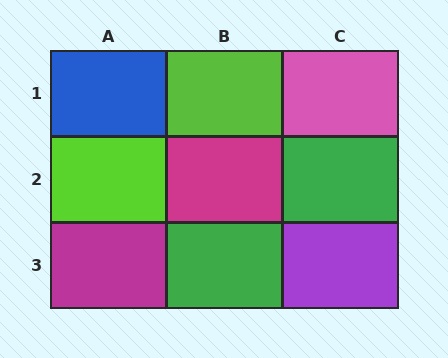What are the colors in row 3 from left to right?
Magenta, green, purple.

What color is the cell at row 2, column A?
Lime.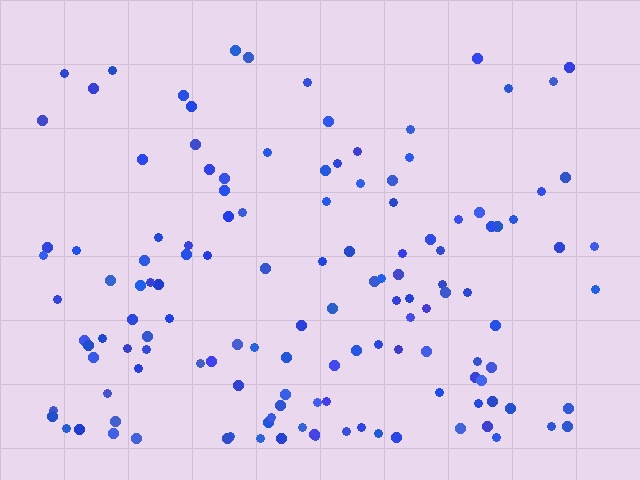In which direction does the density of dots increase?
From top to bottom, with the bottom side densest.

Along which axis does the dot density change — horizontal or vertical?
Vertical.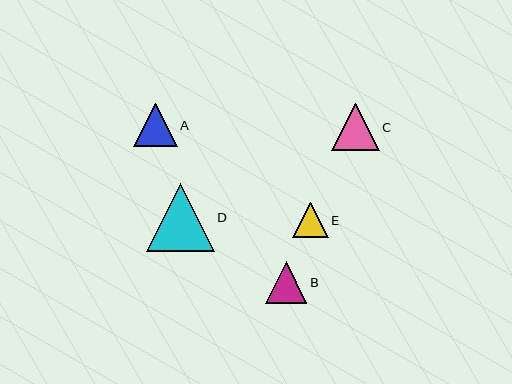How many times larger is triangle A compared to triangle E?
Triangle A is approximately 1.2 times the size of triangle E.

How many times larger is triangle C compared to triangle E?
Triangle C is approximately 1.3 times the size of triangle E.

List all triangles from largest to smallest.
From largest to smallest: D, C, A, B, E.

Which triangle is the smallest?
Triangle E is the smallest with a size of approximately 36 pixels.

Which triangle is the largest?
Triangle D is the largest with a size of approximately 67 pixels.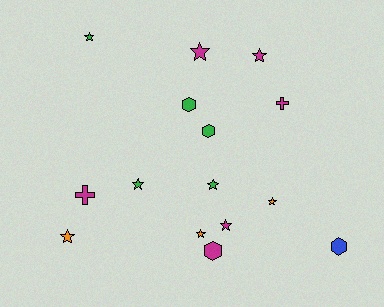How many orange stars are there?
There are 3 orange stars.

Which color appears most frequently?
Magenta, with 6 objects.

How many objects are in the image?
There are 15 objects.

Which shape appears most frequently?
Star, with 9 objects.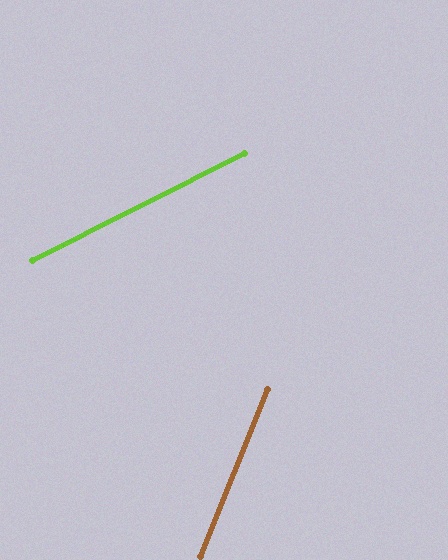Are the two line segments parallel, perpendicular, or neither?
Neither parallel nor perpendicular — they differ by about 41°.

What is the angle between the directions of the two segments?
Approximately 41 degrees.